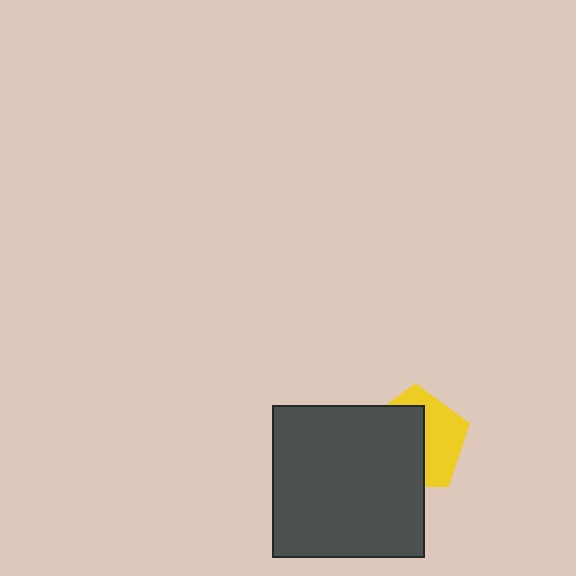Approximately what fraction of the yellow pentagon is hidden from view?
Roughly 57% of the yellow pentagon is hidden behind the dark gray square.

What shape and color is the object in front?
The object in front is a dark gray square.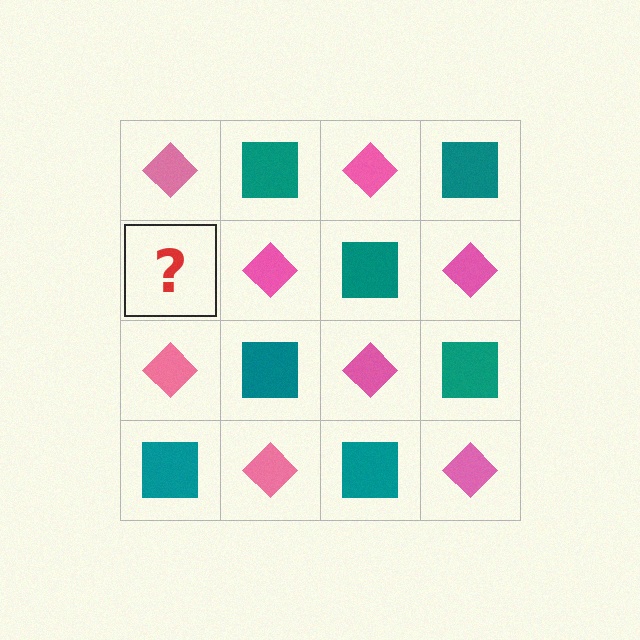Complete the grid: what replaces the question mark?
The question mark should be replaced with a teal square.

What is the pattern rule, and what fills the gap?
The rule is that it alternates pink diamond and teal square in a checkerboard pattern. The gap should be filled with a teal square.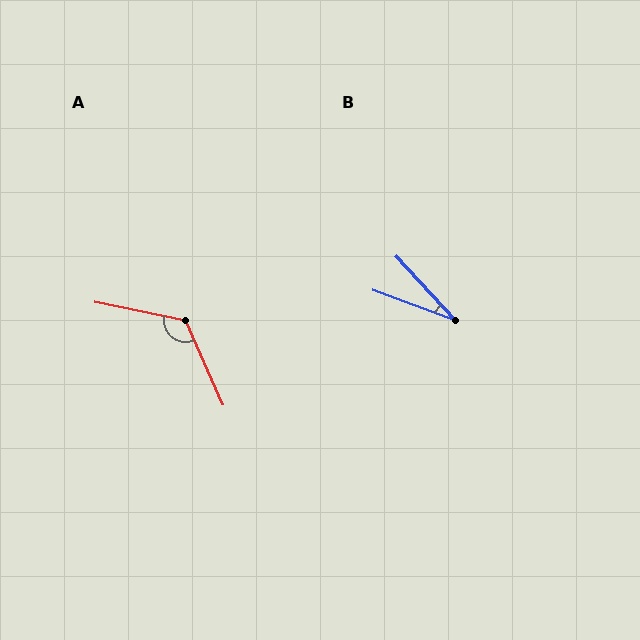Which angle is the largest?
A, at approximately 126 degrees.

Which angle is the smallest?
B, at approximately 27 degrees.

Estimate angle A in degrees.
Approximately 126 degrees.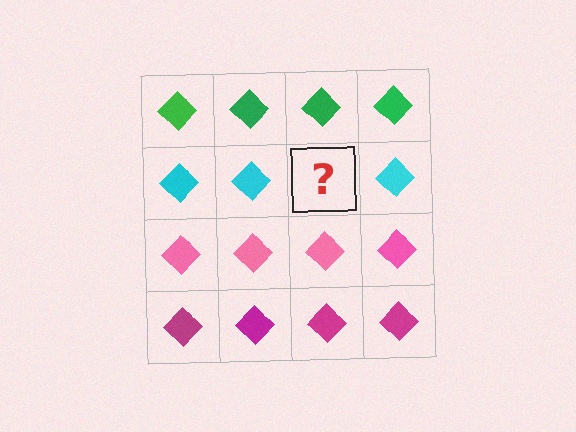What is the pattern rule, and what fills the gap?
The rule is that each row has a consistent color. The gap should be filled with a cyan diamond.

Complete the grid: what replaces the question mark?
The question mark should be replaced with a cyan diamond.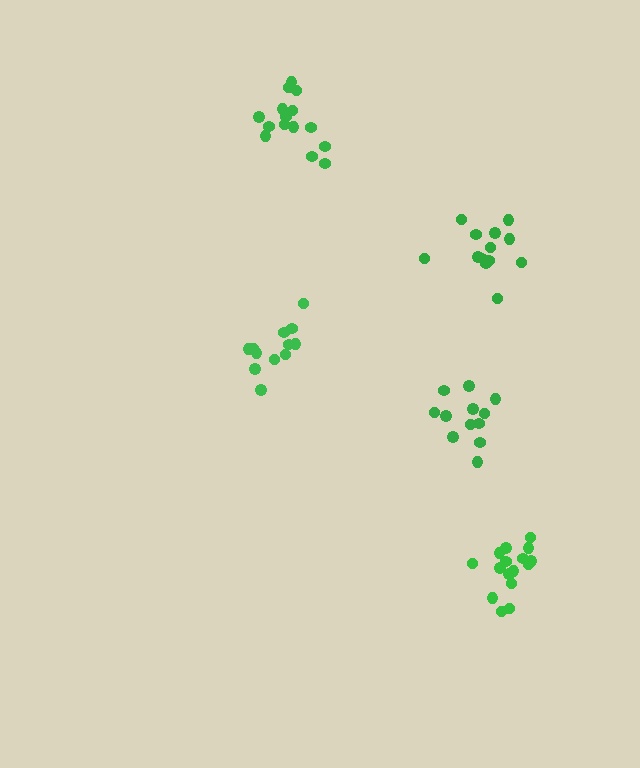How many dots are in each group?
Group 1: 15 dots, Group 2: 12 dots, Group 3: 16 dots, Group 4: 13 dots, Group 5: 12 dots (68 total).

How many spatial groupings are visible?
There are 5 spatial groupings.